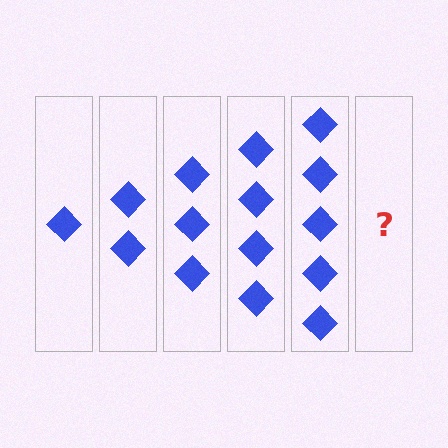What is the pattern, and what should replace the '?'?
The pattern is that each step adds one more diamond. The '?' should be 6 diamonds.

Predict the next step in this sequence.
The next step is 6 diamonds.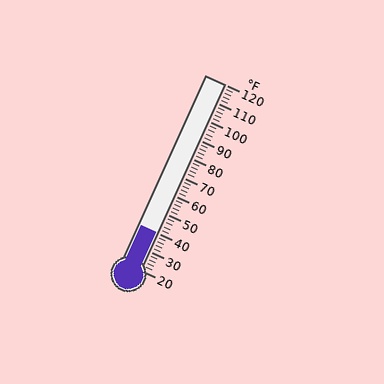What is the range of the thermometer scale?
The thermometer scale ranges from 20°F to 120°F.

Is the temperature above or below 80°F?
The temperature is below 80°F.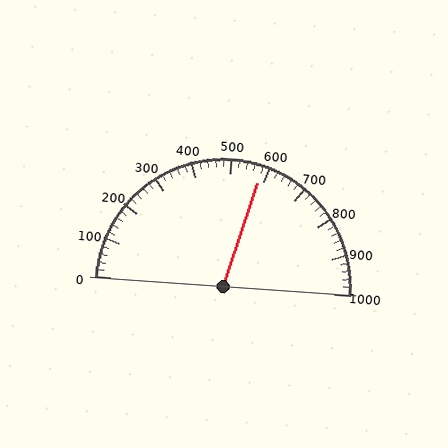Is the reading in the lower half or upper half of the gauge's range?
The reading is in the upper half of the range (0 to 1000).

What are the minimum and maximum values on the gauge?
The gauge ranges from 0 to 1000.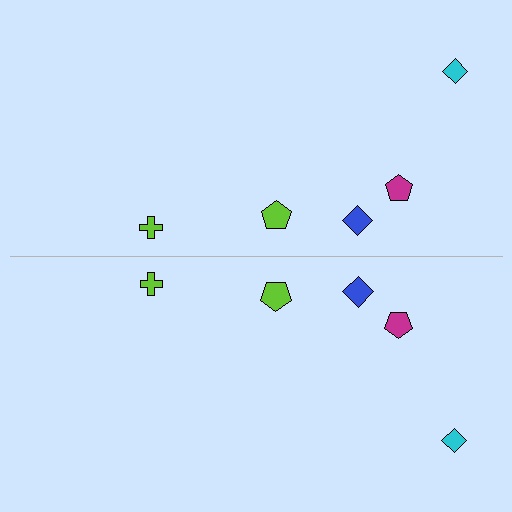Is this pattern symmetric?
Yes, this pattern has bilateral (reflection) symmetry.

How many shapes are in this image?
There are 10 shapes in this image.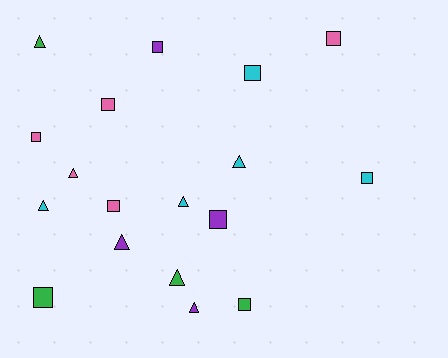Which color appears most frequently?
Pink, with 5 objects.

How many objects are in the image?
There are 18 objects.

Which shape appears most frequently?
Square, with 10 objects.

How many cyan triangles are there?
There are 3 cyan triangles.